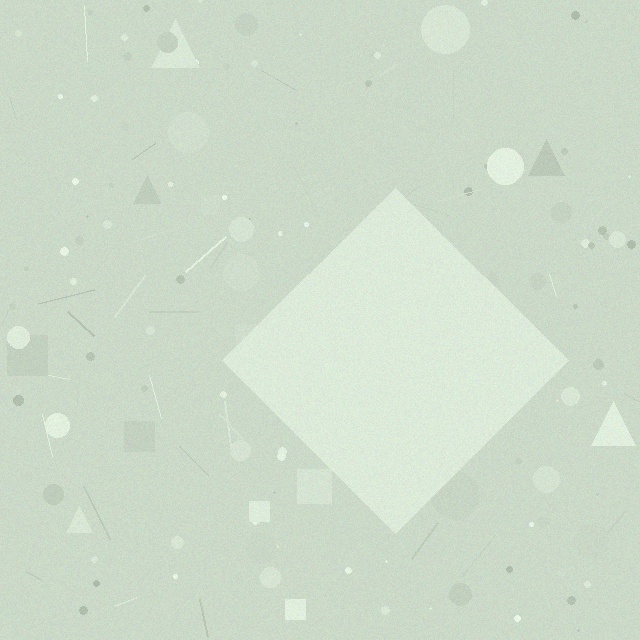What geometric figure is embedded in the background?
A diamond is embedded in the background.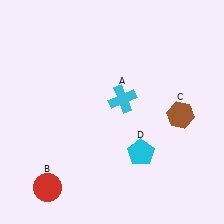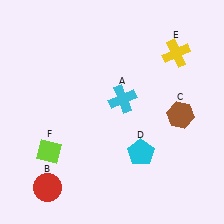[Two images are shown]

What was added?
A yellow cross (E), a lime diamond (F) were added in Image 2.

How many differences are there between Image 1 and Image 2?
There are 2 differences between the two images.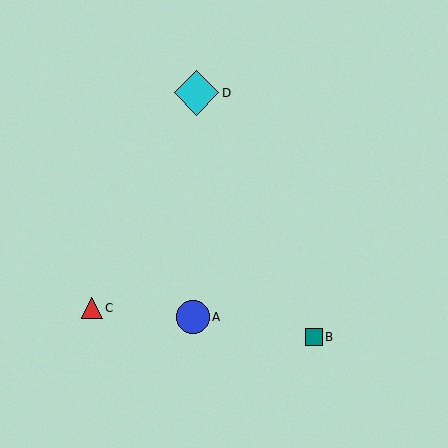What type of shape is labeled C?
Shape C is a red triangle.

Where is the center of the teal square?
The center of the teal square is at (314, 337).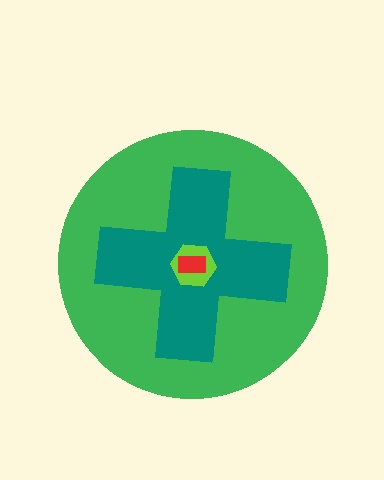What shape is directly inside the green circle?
The teal cross.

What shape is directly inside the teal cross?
The lime hexagon.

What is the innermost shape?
The red rectangle.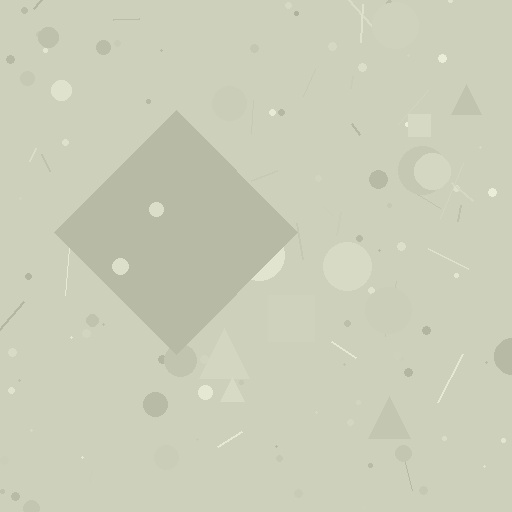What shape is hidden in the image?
A diamond is hidden in the image.